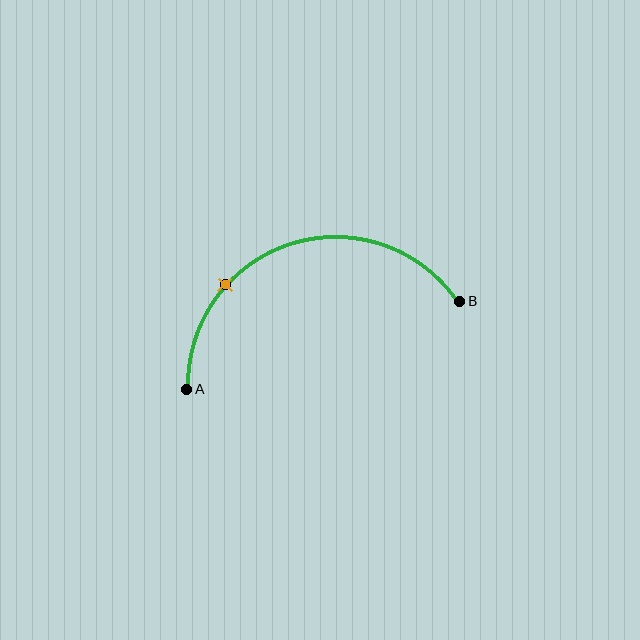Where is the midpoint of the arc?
The arc midpoint is the point on the curve farthest from the straight line joining A and B. It sits above that line.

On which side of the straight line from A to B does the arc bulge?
The arc bulges above the straight line connecting A and B.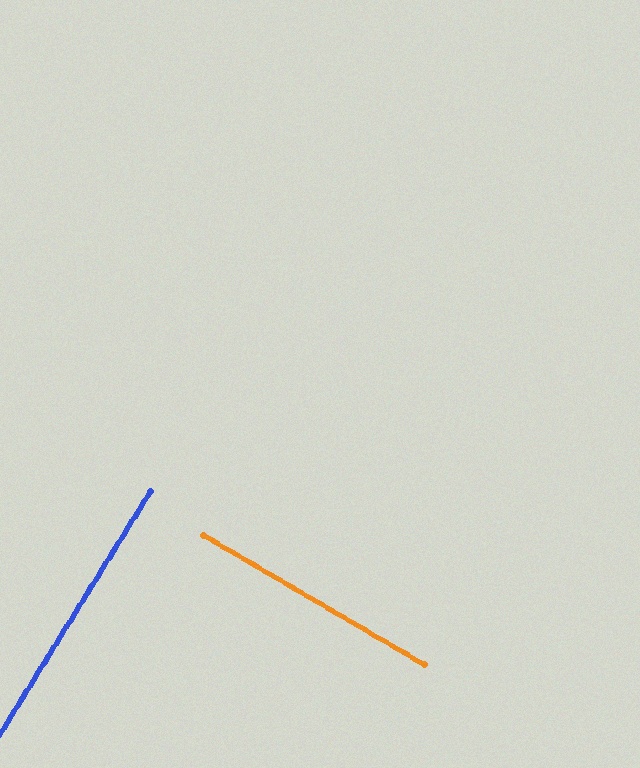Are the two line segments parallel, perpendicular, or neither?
Perpendicular — they meet at approximately 88°.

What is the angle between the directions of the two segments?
Approximately 88 degrees.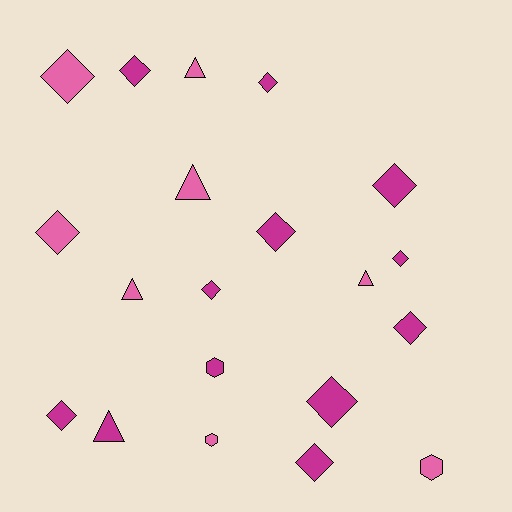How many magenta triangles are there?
There is 1 magenta triangle.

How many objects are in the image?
There are 20 objects.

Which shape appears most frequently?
Diamond, with 12 objects.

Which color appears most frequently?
Magenta, with 12 objects.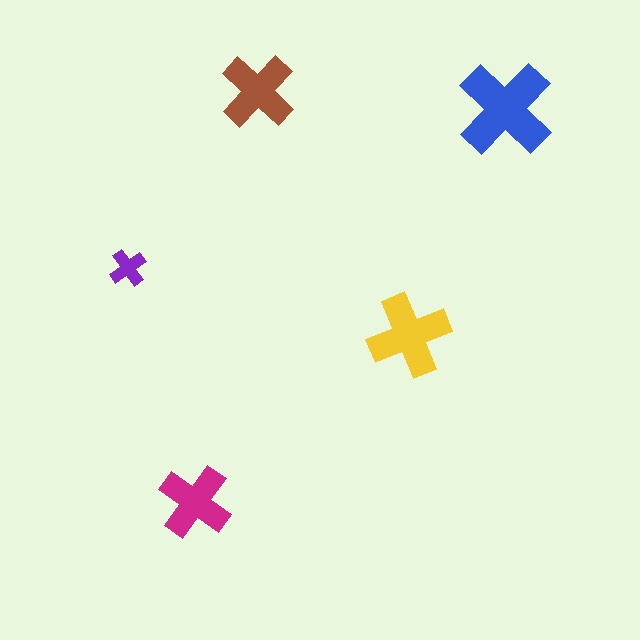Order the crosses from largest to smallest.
the blue one, the yellow one, the brown one, the magenta one, the purple one.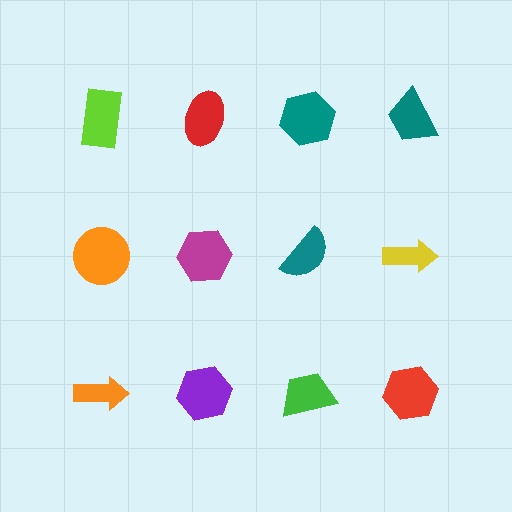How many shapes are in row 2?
4 shapes.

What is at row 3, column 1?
An orange arrow.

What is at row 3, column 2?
A purple hexagon.